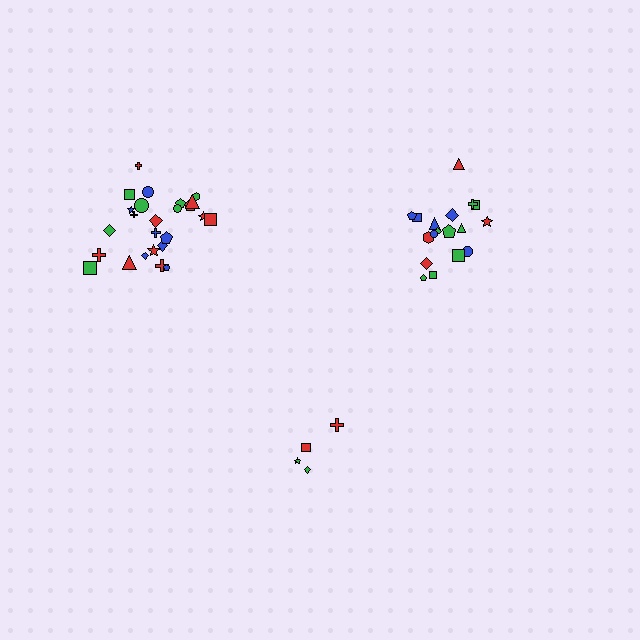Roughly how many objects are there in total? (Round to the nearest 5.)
Roughly 45 objects in total.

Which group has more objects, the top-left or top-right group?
The top-left group.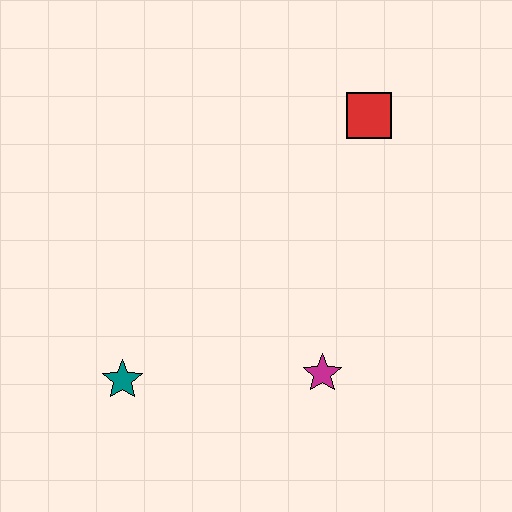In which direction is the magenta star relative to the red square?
The magenta star is below the red square.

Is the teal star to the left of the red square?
Yes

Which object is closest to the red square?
The magenta star is closest to the red square.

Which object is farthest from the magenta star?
The red square is farthest from the magenta star.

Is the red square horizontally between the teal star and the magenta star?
No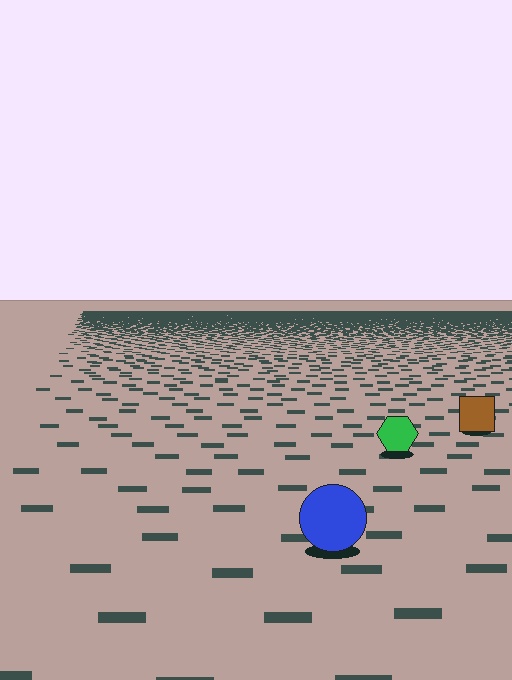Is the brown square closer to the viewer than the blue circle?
No. The blue circle is closer — you can tell from the texture gradient: the ground texture is coarser near it.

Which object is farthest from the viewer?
The brown square is farthest from the viewer. It appears smaller and the ground texture around it is denser.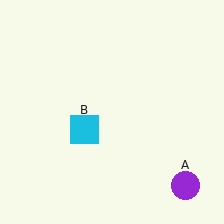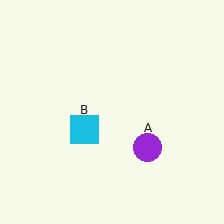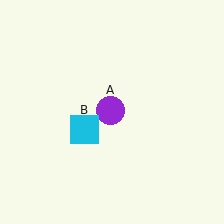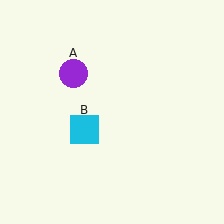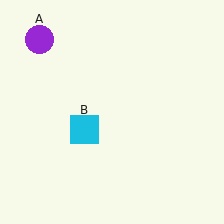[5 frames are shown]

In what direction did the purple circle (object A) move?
The purple circle (object A) moved up and to the left.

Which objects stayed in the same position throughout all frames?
Cyan square (object B) remained stationary.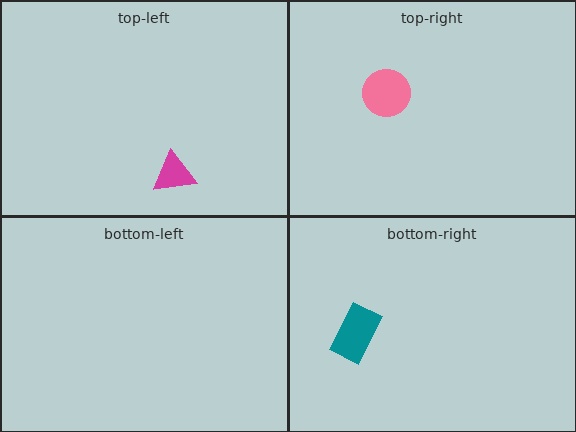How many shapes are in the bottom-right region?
1.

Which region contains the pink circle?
The top-right region.